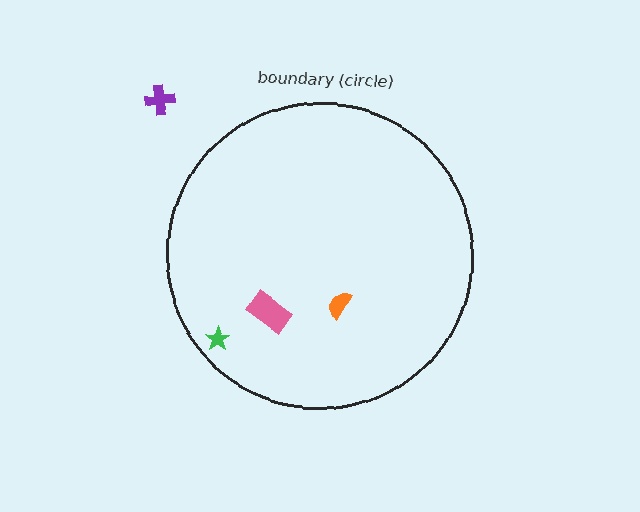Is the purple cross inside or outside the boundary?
Outside.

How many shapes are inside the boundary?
3 inside, 1 outside.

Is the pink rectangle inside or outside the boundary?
Inside.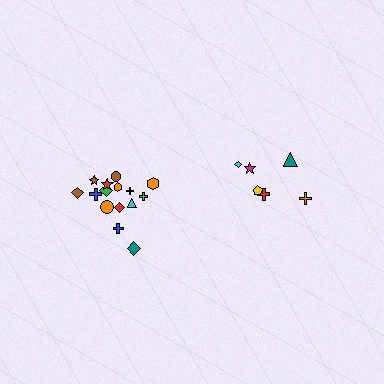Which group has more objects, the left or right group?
The left group.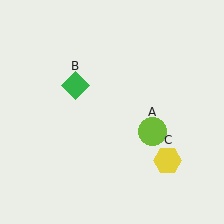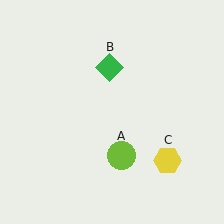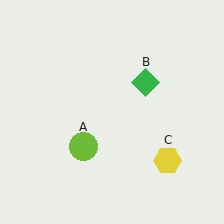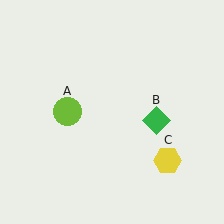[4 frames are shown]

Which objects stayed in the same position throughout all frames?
Yellow hexagon (object C) remained stationary.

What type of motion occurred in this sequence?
The lime circle (object A), green diamond (object B) rotated clockwise around the center of the scene.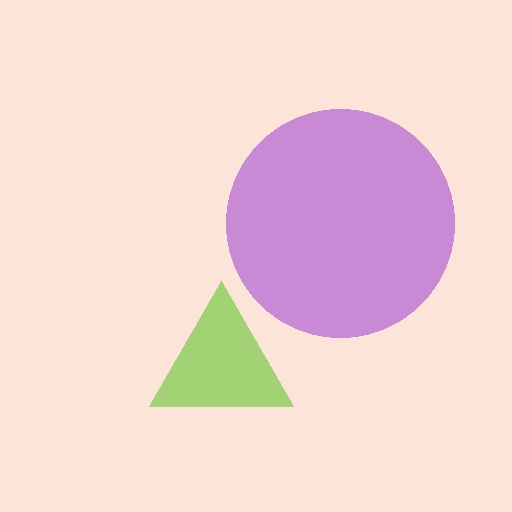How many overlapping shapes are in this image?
There are 2 overlapping shapes in the image.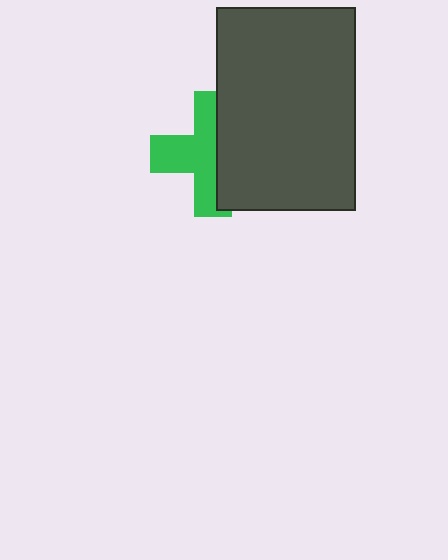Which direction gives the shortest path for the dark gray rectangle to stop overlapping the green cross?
Moving right gives the shortest separation.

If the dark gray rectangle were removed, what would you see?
You would see the complete green cross.